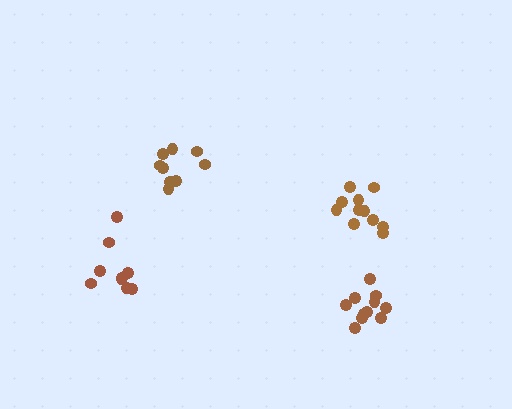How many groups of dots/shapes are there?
There are 4 groups.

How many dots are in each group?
Group 1: 9 dots, Group 2: 11 dots, Group 3: 9 dots, Group 4: 11 dots (40 total).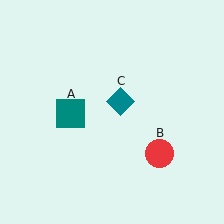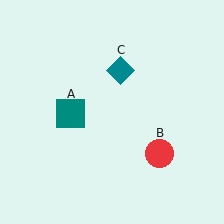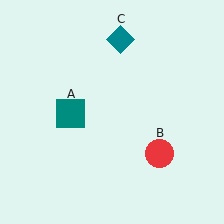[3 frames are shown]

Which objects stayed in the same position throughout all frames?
Teal square (object A) and red circle (object B) remained stationary.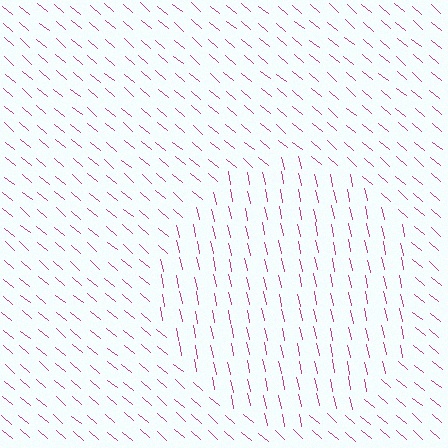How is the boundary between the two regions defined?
The boundary is defined purely by a change in line orientation (approximately 37 degrees difference). All lines are the same color and thickness.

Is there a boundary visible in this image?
Yes, there is a texture boundary formed by a change in line orientation.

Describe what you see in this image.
The image is filled with small magenta line segments. A circle region in the image has lines oriented differently from the surrounding lines, creating a visible texture boundary.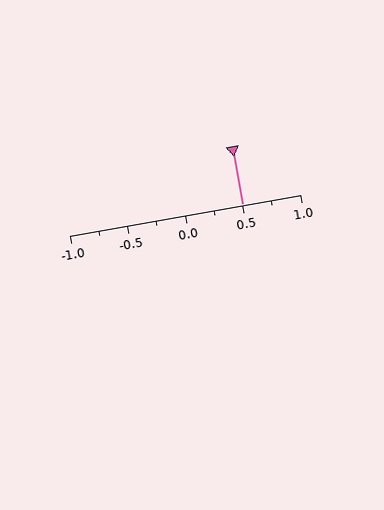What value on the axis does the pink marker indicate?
The marker indicates approximately 0.5.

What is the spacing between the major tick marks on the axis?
The major ticks are spaced 0.5 apart.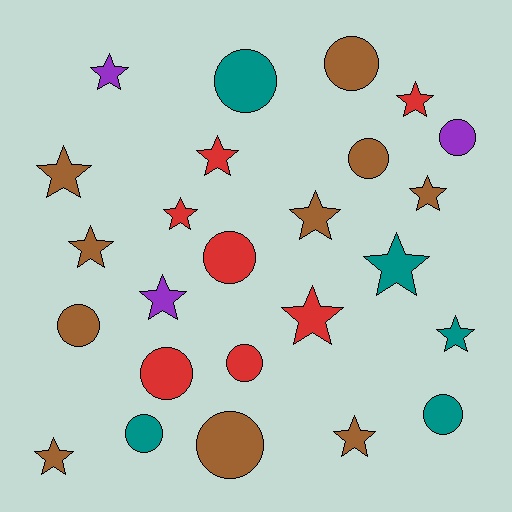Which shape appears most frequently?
Star, with 14 objects.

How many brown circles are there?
There are 4 brown circles.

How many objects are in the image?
There are 25 objects.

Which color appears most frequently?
Brown, with 10 objects.